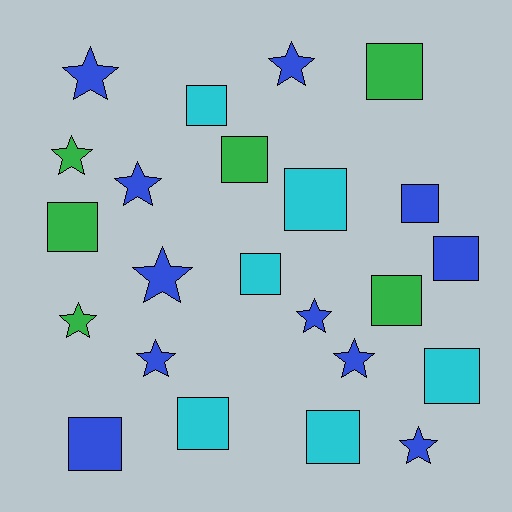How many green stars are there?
There are 2 green stars.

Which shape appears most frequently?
Square, with 13 objects.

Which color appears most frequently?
Blue, with 11 objects.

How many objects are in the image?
There are 23 objects.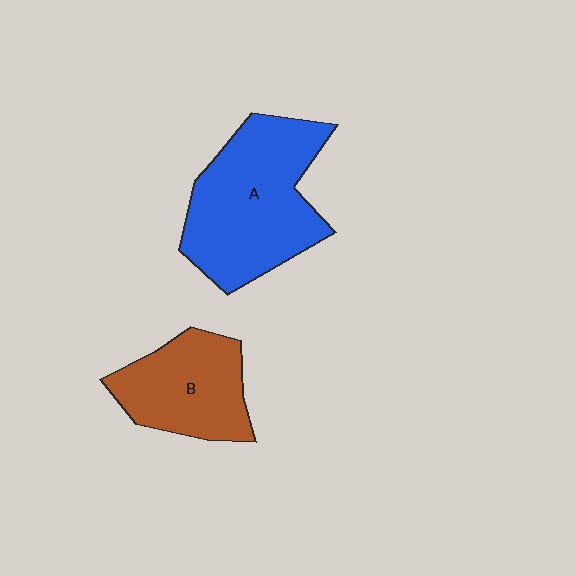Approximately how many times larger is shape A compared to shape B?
Approximately 1.5 times.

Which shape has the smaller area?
Shape B (brown).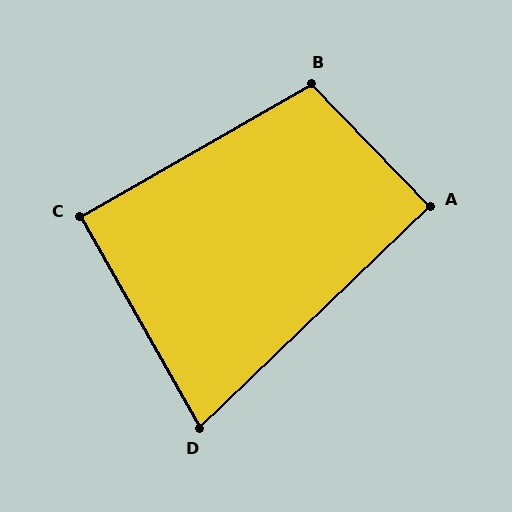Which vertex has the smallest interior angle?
D, at approximately 76 degrees.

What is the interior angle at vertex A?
Approximately 90 degrees (approximately right).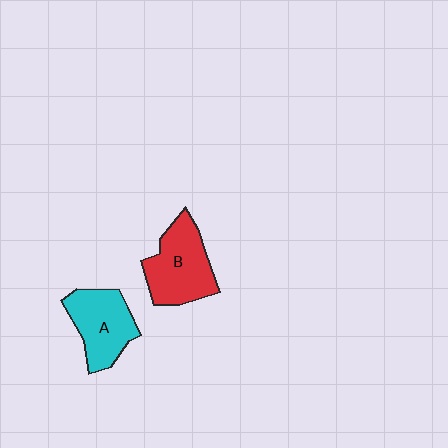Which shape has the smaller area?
Shape A (cyan).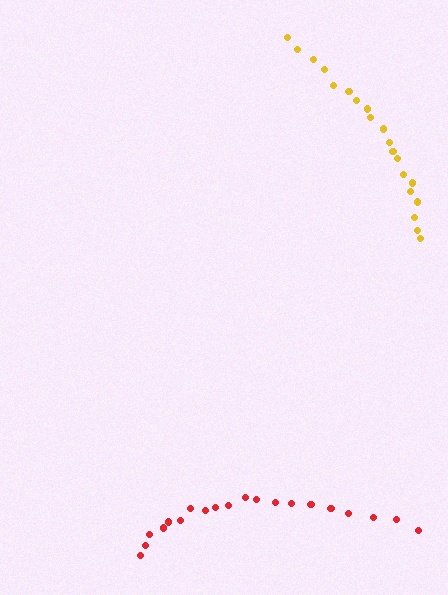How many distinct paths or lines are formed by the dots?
There are 2 distinct paths.